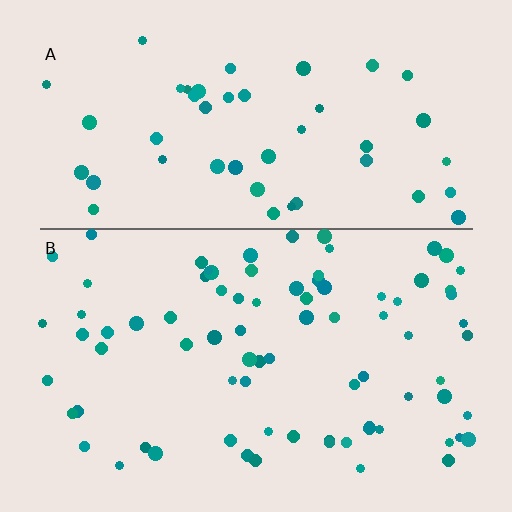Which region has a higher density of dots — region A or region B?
B (the bottom).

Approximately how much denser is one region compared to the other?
Approximately 1.7× — region B over region A.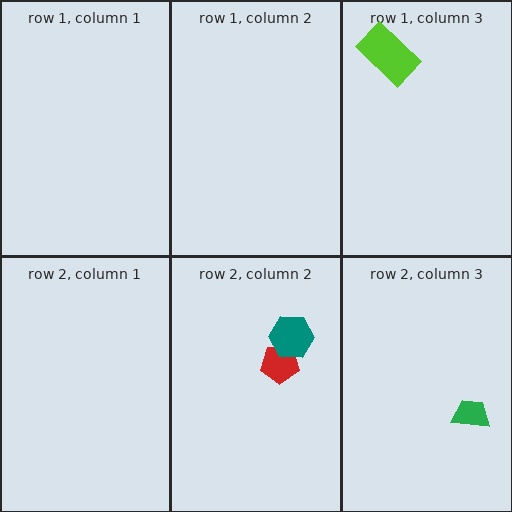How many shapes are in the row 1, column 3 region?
1.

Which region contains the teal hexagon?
The row 2, column 2 region.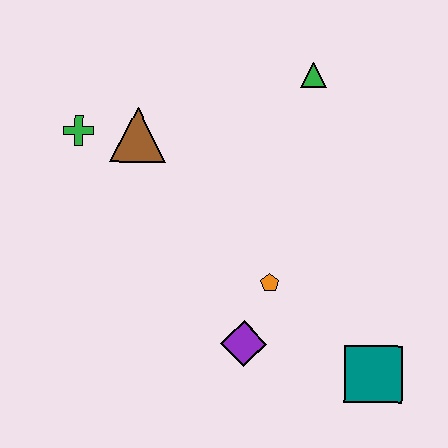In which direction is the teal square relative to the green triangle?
The teal square is below the green triangle.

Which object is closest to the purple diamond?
The orange pentagon is closest to the purple diamond.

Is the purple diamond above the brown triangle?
No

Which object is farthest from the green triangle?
The teal square is farthest from the green triangle.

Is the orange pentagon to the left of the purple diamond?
No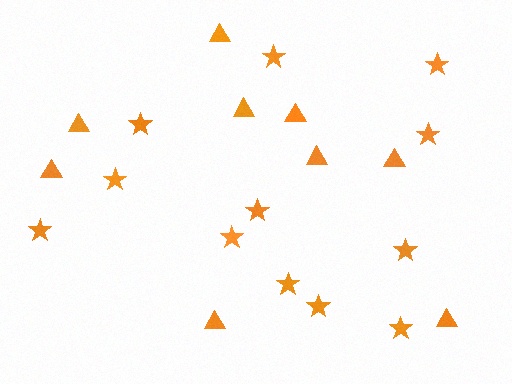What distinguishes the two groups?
There are 2 groups: one group of triangles (9) and one group of stars (12).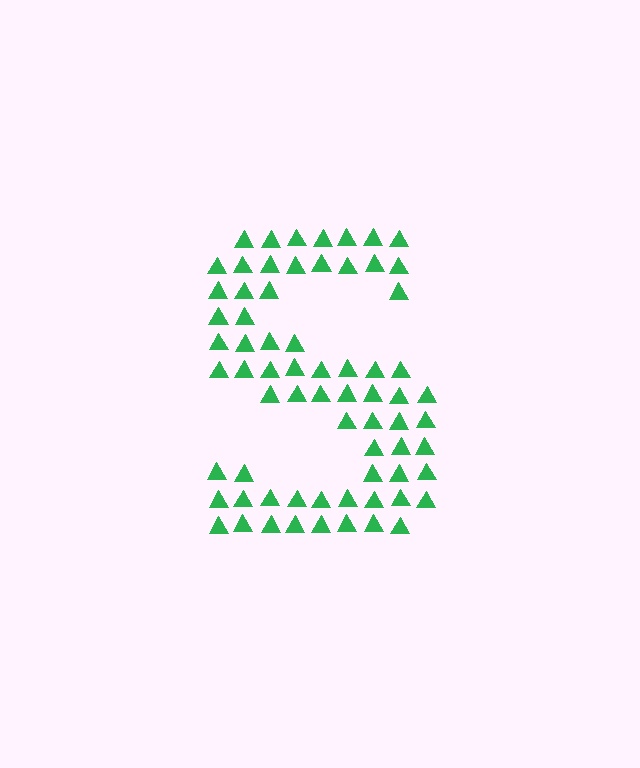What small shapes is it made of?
It is made of small triangles.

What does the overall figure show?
The overall figure shows the letter S.